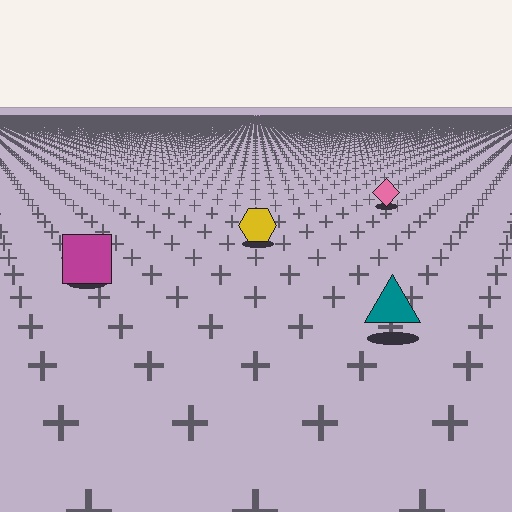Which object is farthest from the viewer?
The pink diamond is farthest from the viewer. It appears smaller and the ground texture around it is denser.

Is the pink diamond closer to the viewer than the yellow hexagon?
No. The yellow hexagon is closer — you can tell from the texture gradient: the ground texture is coarser near it.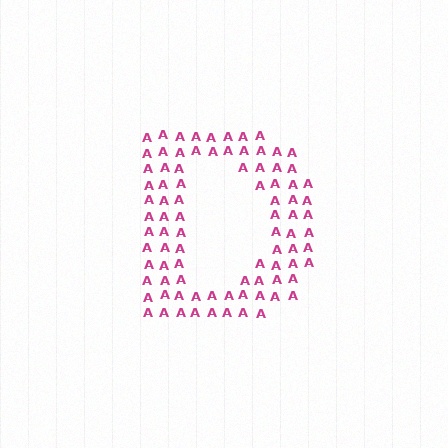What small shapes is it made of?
It is made of small letter A's.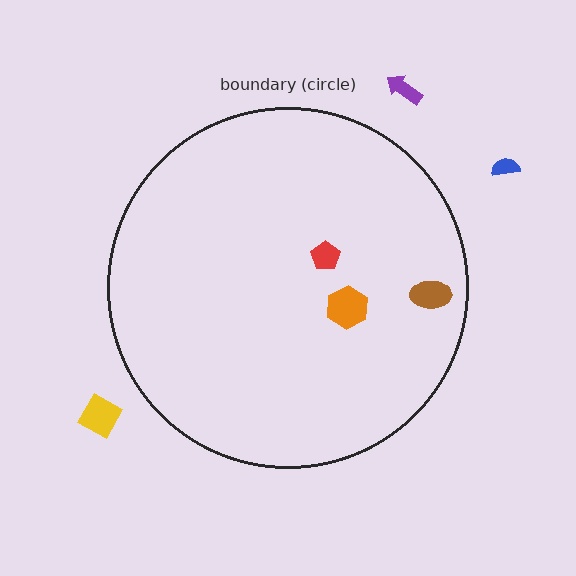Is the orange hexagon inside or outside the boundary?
Inside.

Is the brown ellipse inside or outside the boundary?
Inside.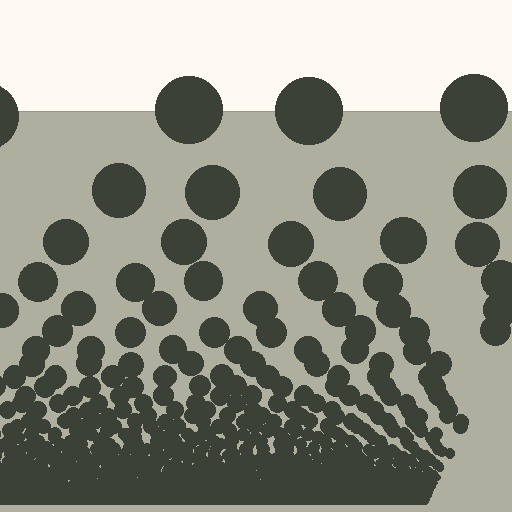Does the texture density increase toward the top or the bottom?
Density increases toward the bottom.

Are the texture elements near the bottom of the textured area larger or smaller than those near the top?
Smaller. The gradient is inverted — elements near the bottom are smaller and denser.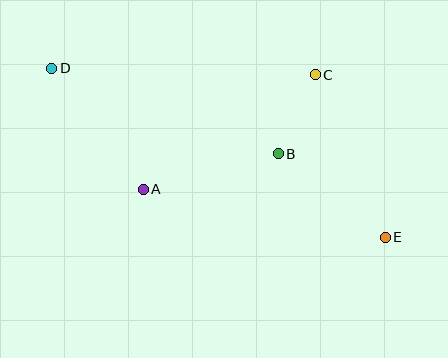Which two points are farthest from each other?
Points D and E are farthest from each other.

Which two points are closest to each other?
Points B and C are closest to each other.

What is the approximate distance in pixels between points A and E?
The distance between A and E is approximately 247 pixels.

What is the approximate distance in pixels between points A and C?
The distance between A and C is approximately 206 pixels.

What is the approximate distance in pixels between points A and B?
The distance between A and B is approximately 140 pixels.